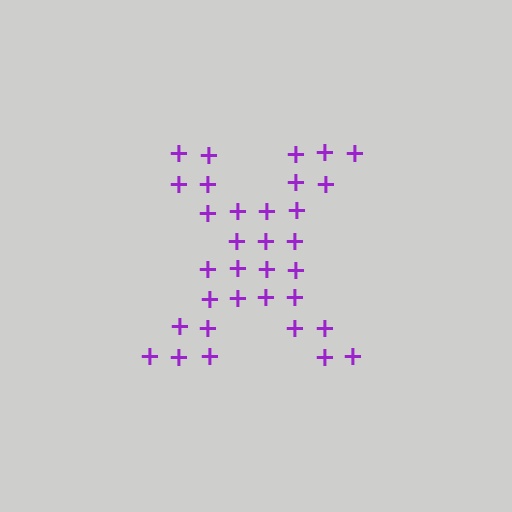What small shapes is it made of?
It is made of small plus signs.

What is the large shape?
The large shape is the letter X.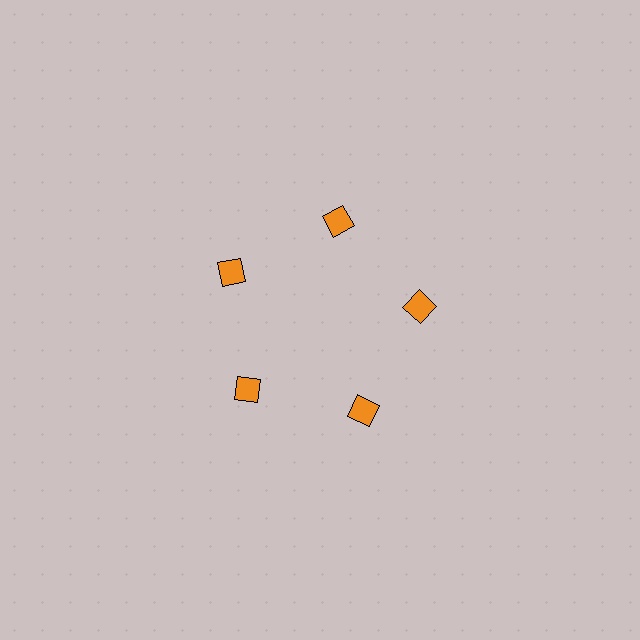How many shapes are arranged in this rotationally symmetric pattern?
There are 5 shapes, arranged in 5 groups of 1.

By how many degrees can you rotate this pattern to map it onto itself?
The pattern maps onto itself every 72 degrees of rotation.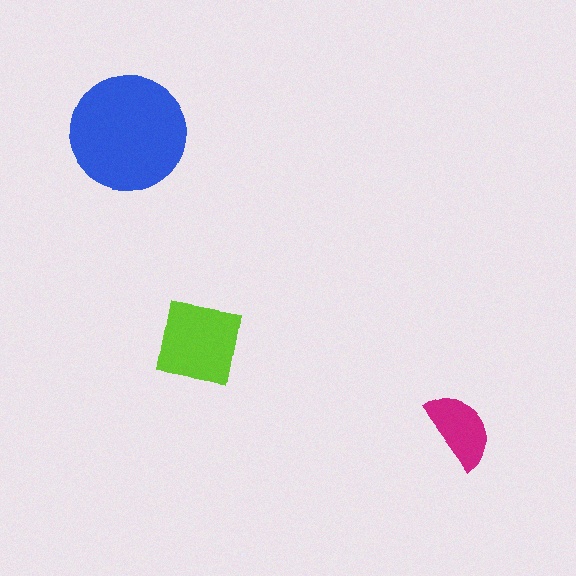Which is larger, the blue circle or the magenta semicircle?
The blue circle.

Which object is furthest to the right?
The magenta semicircle is rightmost.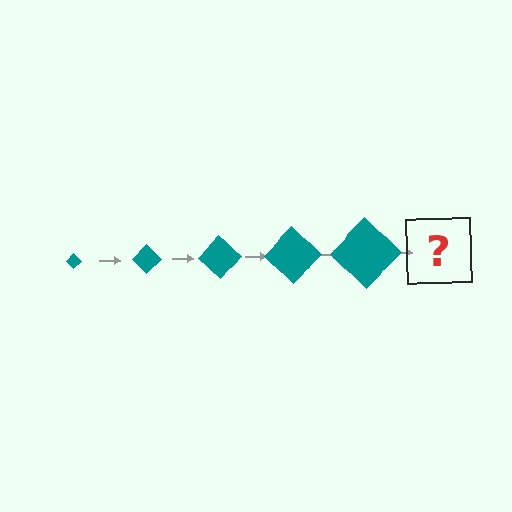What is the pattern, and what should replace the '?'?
The pattern is that the diamond gets progressively larger each step. The '?' should be a teal diamond, larger than the previous one.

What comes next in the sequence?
The next element should be a teal diamond, larger than the previous one.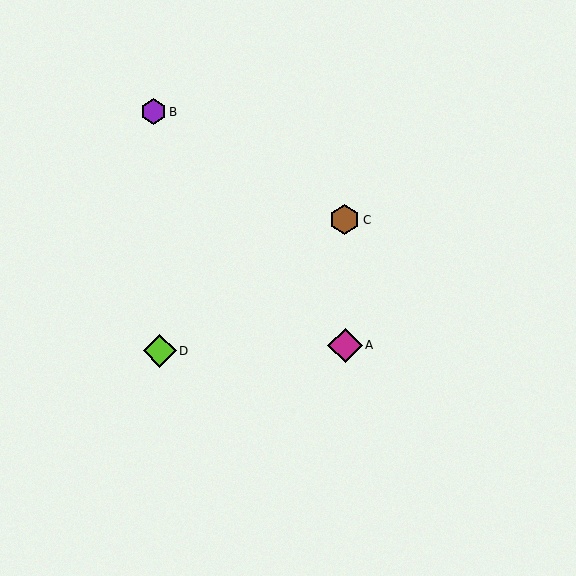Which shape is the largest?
The magenta diamond (labeled A) is the largest.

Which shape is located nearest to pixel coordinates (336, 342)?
The magenta diamond (labeled A) at (345, 346) is nearest to that location.